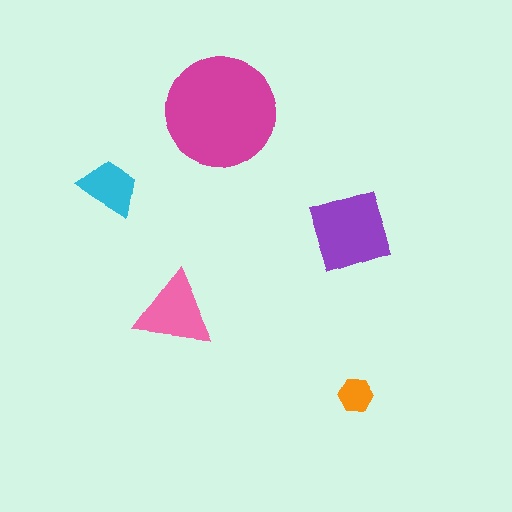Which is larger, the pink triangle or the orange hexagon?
The pink triangle.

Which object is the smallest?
The orange hexagon.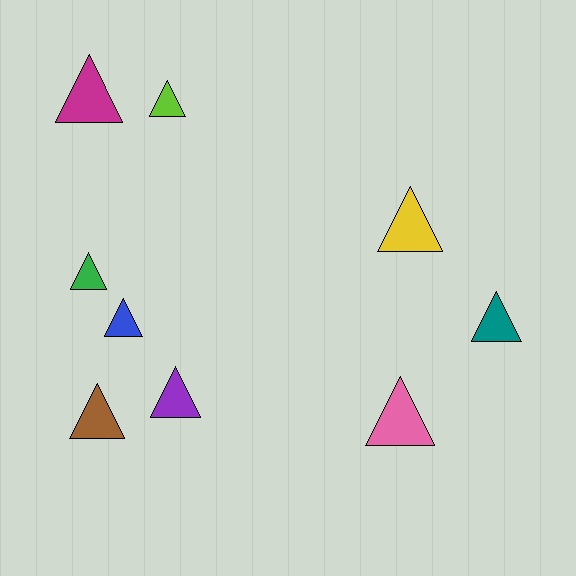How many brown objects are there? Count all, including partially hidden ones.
There is 1 brown object.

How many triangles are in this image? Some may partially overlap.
There are 9 triangles.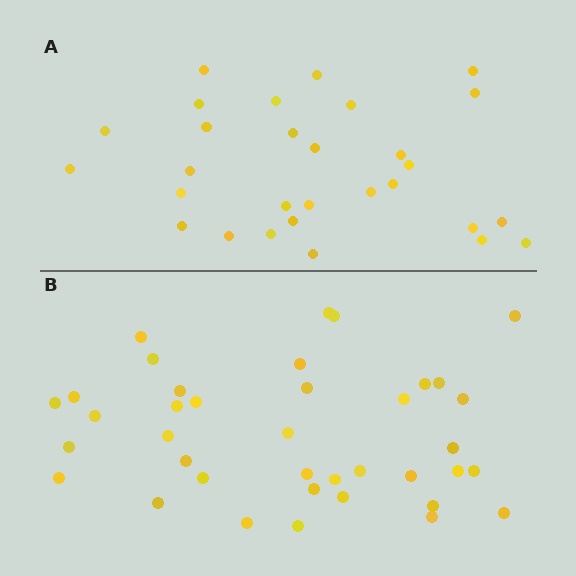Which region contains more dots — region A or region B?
Region B (the bottom region) has more dots.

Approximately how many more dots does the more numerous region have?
Region B has roughly 8 or so more dots than region A.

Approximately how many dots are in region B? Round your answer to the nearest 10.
About 40 dots. (The exact count is 38, which rounds to 40.)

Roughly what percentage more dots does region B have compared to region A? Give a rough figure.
About 30% more.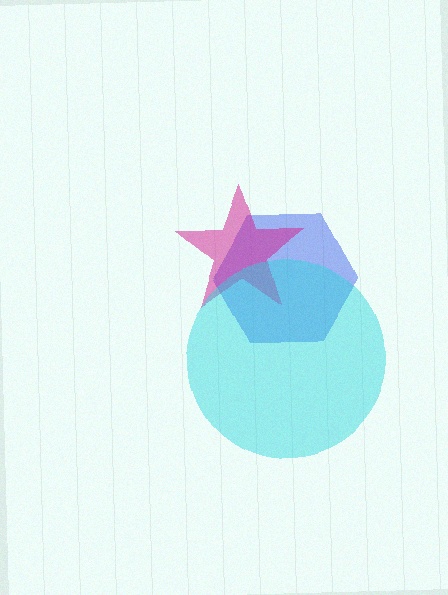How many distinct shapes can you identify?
There are 3 distinct shapes: a blue hexagon, a magenta star, a cyan circle.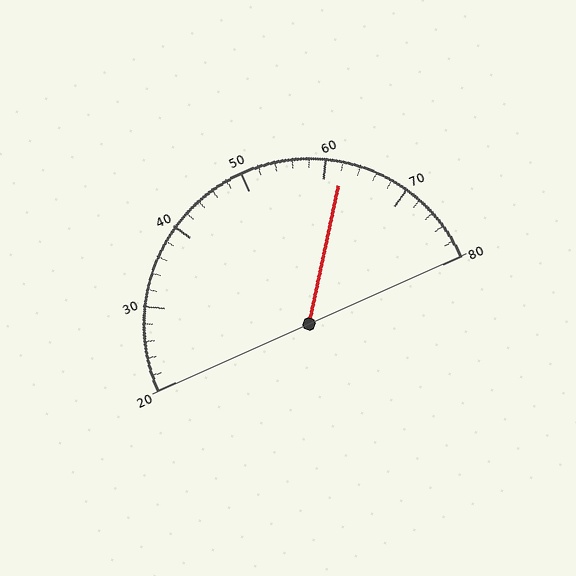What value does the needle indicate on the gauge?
The needle indicates approximately 62.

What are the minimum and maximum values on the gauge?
The gauge ranges from 20 to 80.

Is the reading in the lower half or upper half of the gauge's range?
The reading is in the upper half of the range (20 to 80).